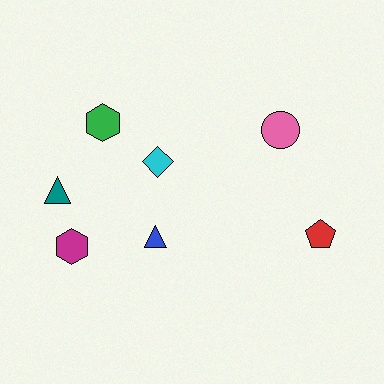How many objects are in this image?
There are 7 objects.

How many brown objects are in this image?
There are no brown objects.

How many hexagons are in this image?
There are 2 hexagons.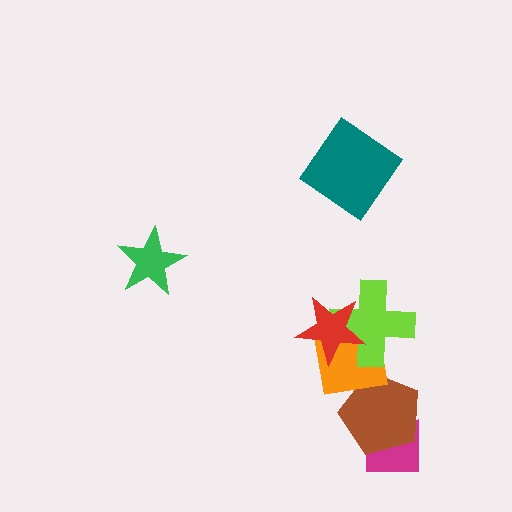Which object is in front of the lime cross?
The red star is in front of the lime cross.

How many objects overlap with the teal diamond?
0 objects overlap with the teal diamond.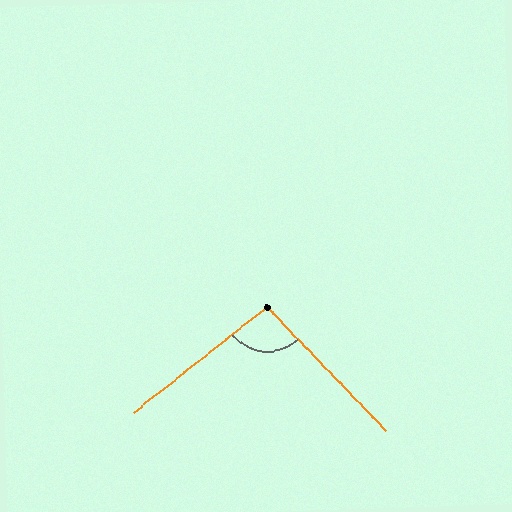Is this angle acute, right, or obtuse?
It is obtuse.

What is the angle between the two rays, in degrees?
Approximately 95 degrees.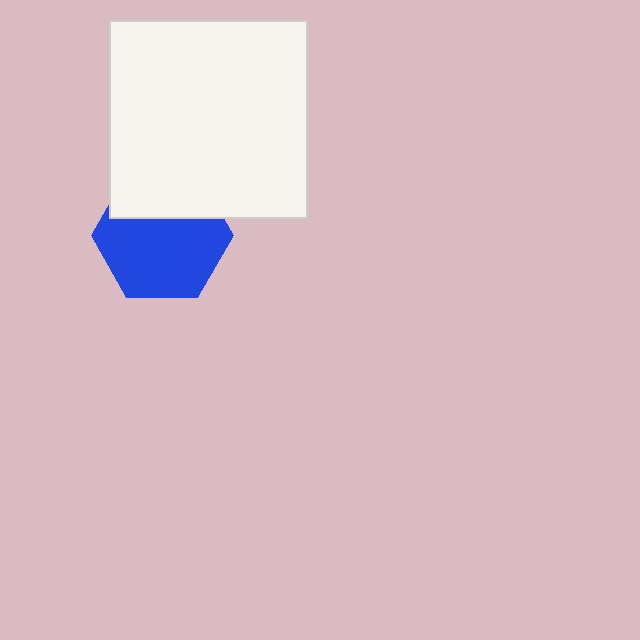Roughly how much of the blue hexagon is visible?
Most of it is visible (roughly 67%).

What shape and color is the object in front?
The object in front is a white square.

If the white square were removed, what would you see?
You would see the complete blue hexagon.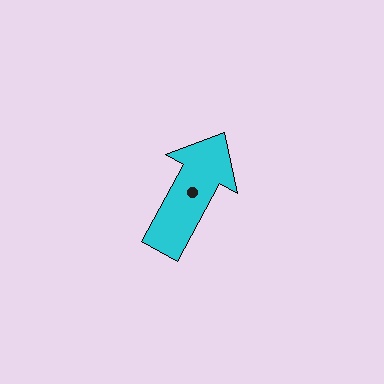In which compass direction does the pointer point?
Northeast.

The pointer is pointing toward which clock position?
Roughly 1 o'clock.